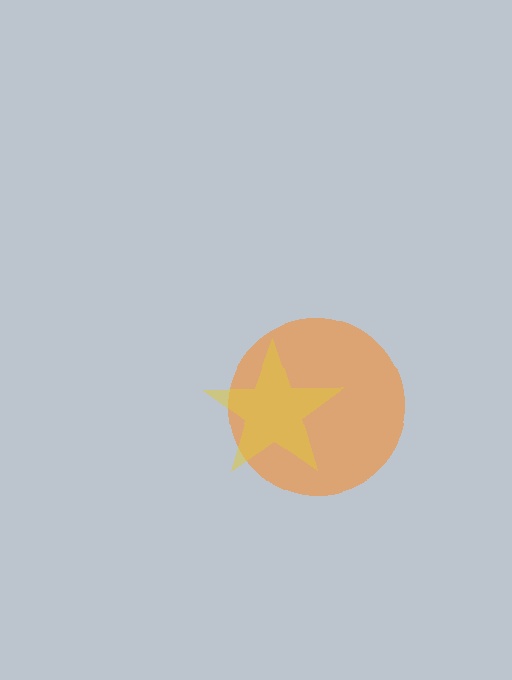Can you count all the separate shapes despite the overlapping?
Yes, there are 2 separate shapes.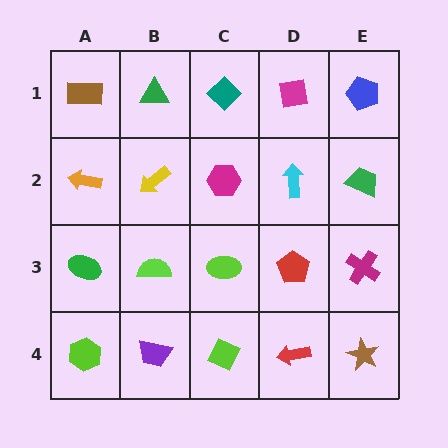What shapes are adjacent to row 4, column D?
A red pentagon (row 3, column D), a lime diamond (row 4, column C), a brown star (row 4, column E).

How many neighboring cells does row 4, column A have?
2.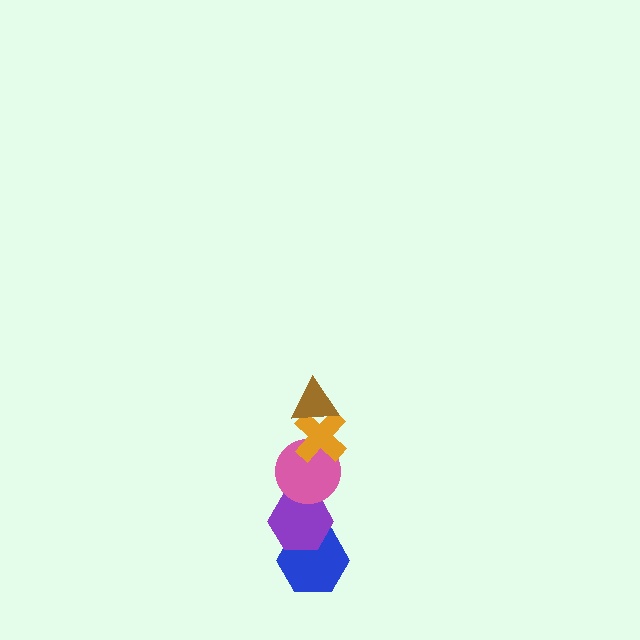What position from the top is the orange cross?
The orange cross is 2nd from the top.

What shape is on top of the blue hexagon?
The purple hexagon is on top of the blue hexagon.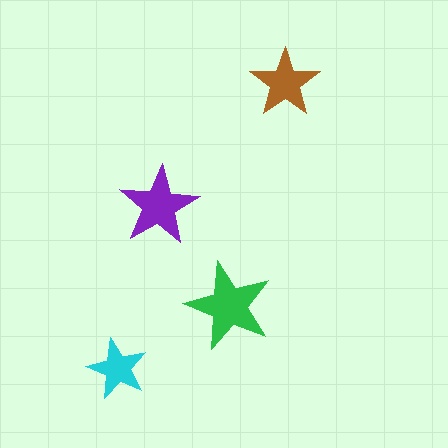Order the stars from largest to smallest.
the green one, the purple one, the brown one, the cyan one.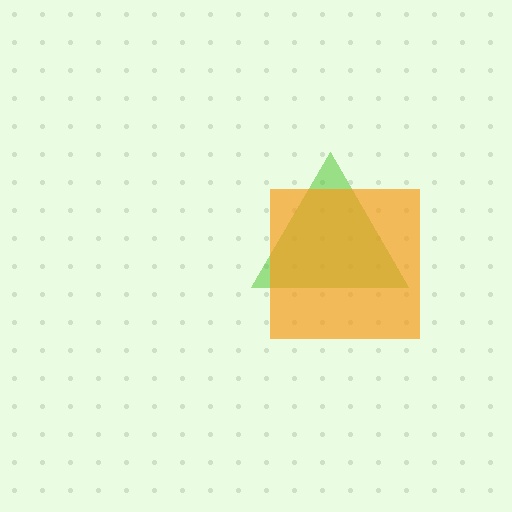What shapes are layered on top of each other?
The layered shapes are: a lime triangle, an orange square.